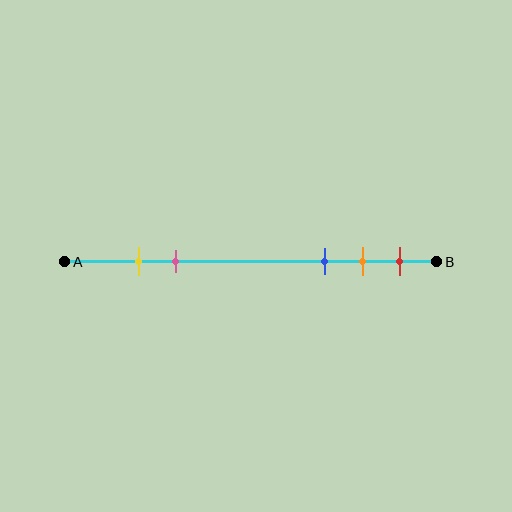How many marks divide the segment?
There are 5 marks dividing the segment.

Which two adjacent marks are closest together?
The yellow and pink marks are the closest adjacent pair.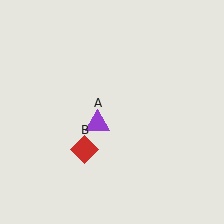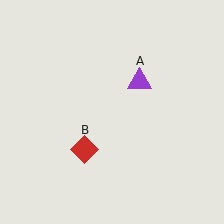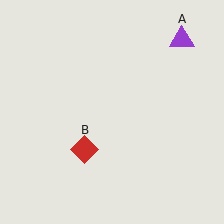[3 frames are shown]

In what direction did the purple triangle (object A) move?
The purple triangle (object A) moved up and to the right.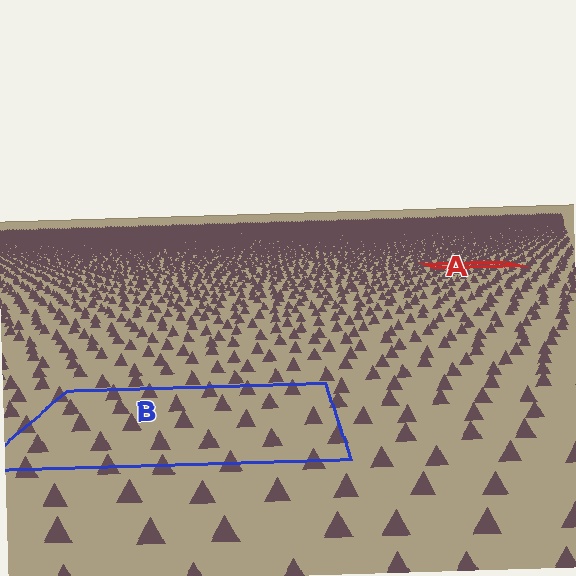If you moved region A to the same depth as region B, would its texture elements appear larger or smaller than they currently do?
They would appear larger. At a closer depth, the same texture elements are projected at a bigger on-screen size.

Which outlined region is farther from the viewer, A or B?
Region A is farther from the viewer — the texture elements inside it appear smaller and more densely packed.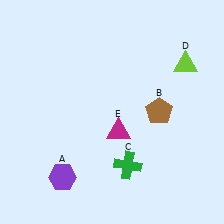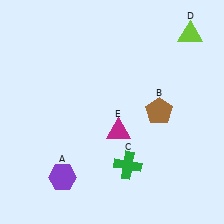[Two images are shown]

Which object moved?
The lime triangle (D) moved up.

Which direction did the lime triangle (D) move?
The lime triangle (D) moved up.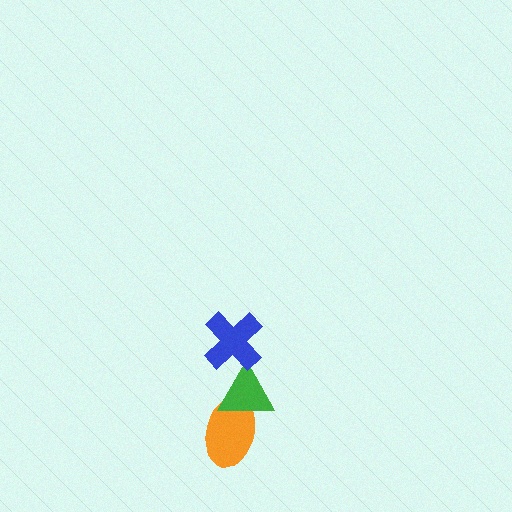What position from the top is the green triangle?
The green triangle is 2nd from the top.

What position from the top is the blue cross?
The blue cross is 1st from the top.